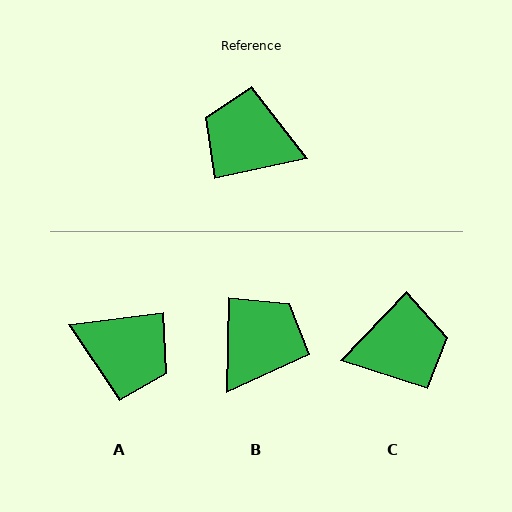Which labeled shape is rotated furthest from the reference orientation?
A, about 175 degrees away.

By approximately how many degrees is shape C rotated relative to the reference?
Approximately 146 degrees clockwise.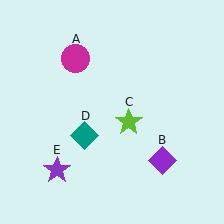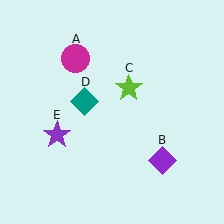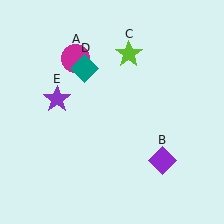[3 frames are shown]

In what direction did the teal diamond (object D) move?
The teal diamond (object D) moved up.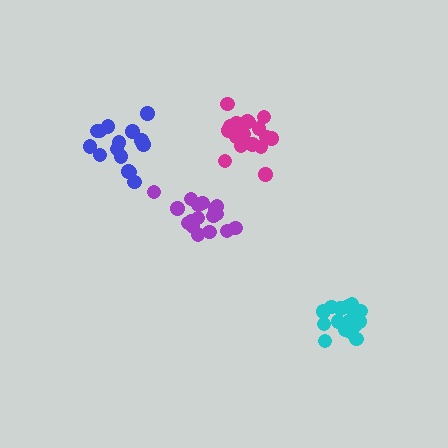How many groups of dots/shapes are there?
There are 4 groups.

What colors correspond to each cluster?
The clusters are colored: purple, cyan, blue, magenta.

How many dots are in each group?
Group 1: 17 dots, Group 2: 18 dots, Group 3: 15 dots, Group 4: 18 dots (68 total).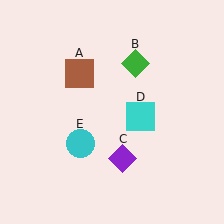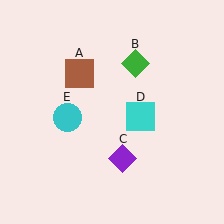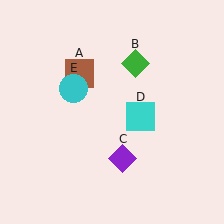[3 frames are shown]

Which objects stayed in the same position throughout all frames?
Brown square (object A) and green diamond (object B) and purple diamond (object C) and cyan square (object D) remained stationary.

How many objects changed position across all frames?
1 object changed position: cyan circle (object E).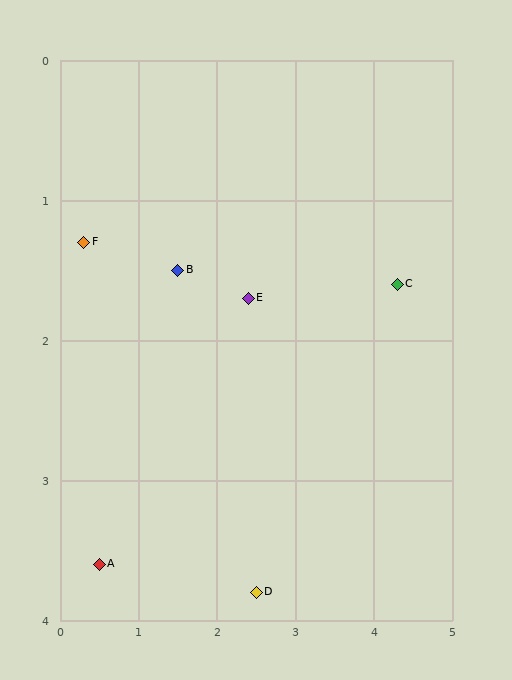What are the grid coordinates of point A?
Point A is at approximately (0.5, 3.6).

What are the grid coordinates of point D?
Point D is at approximately (2.5, 3.8).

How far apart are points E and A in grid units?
Points E and A are about 2.7 grid units apart.